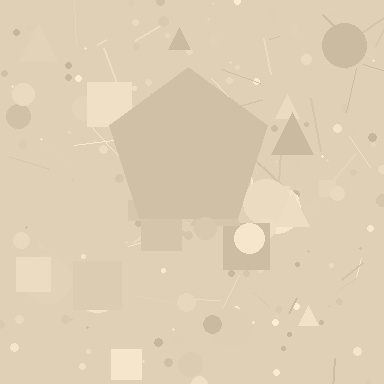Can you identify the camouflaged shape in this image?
The camouflaged shape is a pentagon.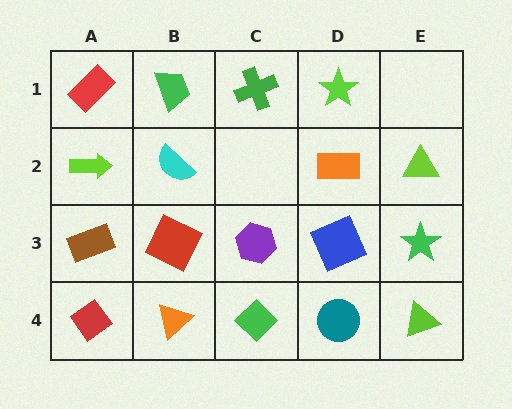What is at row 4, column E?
A lime triangle.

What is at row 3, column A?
A brown rectangle.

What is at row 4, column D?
A teal circle.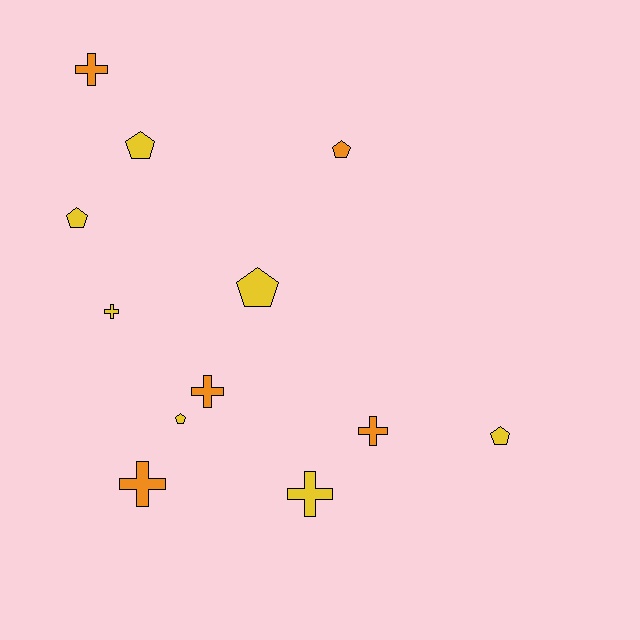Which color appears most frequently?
Yellow, with 7 objects.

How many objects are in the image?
There are 12 objects.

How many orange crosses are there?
There are 4 orange crosses.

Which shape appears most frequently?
Pentagon, with 6 objects.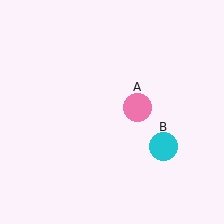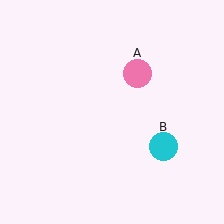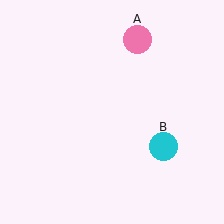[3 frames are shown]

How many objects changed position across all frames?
1 object changed position: pink circle (object A).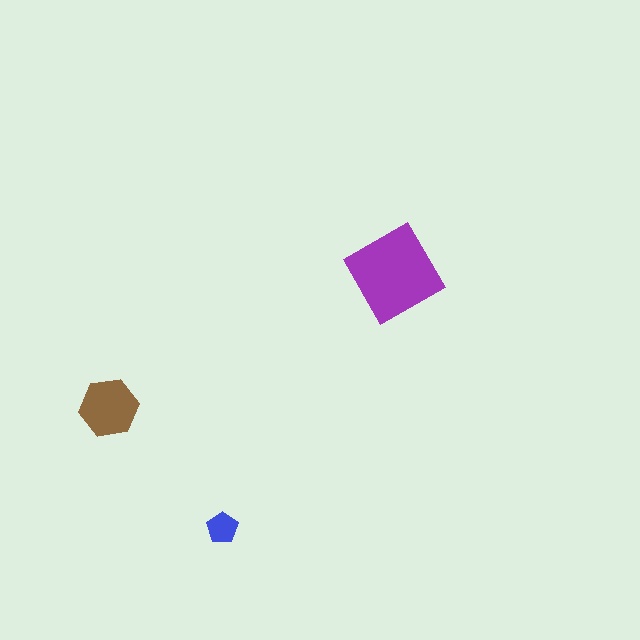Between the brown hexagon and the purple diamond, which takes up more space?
The purple diamond.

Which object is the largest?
The purple diamond.